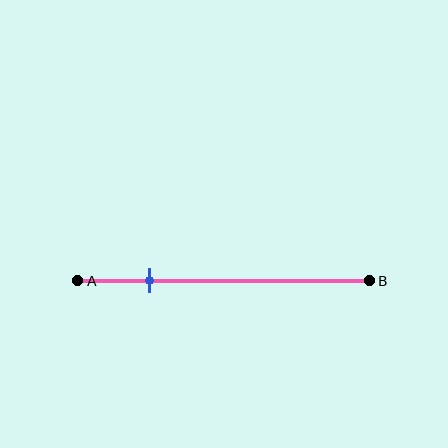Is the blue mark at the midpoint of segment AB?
No, the mark is at about 25% from A, not at the 50% midpoint.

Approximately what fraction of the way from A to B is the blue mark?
The blue mark is approximately 25% of the way from A to B.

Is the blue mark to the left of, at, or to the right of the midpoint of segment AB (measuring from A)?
The blue mark is to the left of the midpoint of segment AB.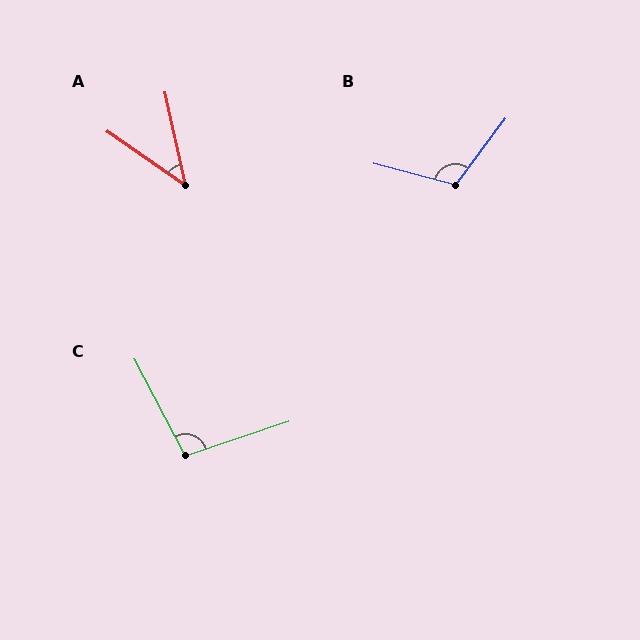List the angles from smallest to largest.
A (43°), C (99°), B (112°).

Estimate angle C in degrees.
Approximately 99 degrees.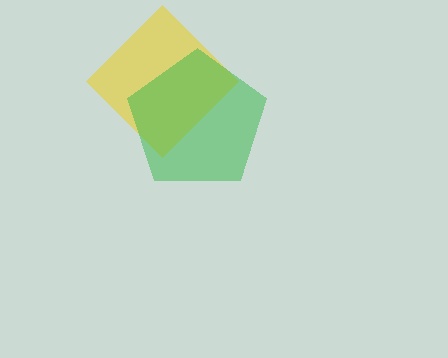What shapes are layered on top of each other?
The layered shapes are: a yellow diamond, a green pentagon.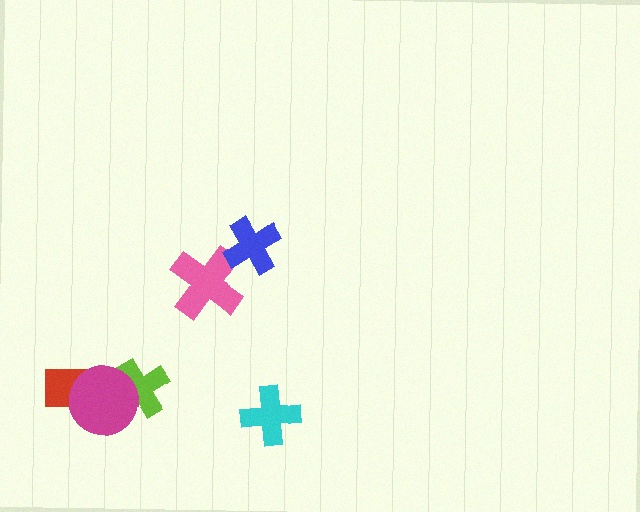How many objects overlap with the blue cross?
1 object overlaps with the blue cross.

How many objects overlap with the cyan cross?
0 objects overlap with the cyan cross.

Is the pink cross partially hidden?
Yes, it is partially covered by another shape.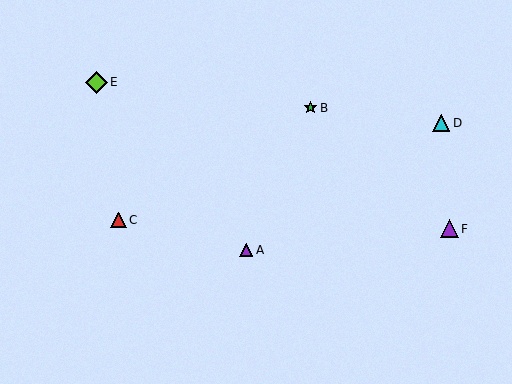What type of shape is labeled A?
Shape A is a purple triangle.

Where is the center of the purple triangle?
The center of the purple triangle is at (246, 250).